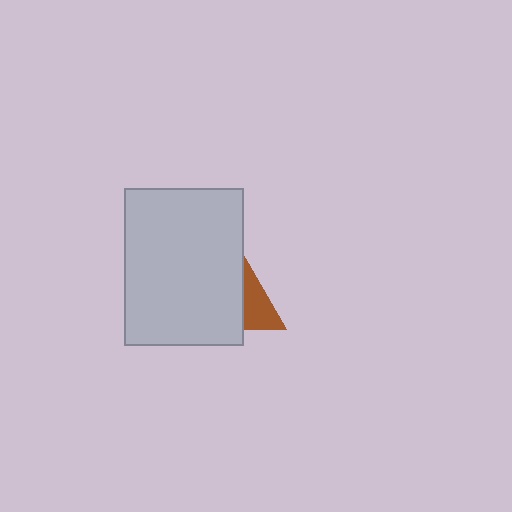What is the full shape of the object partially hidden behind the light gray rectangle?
The partially hidden object is a brown triangle.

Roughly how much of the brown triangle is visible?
A small part of it is visible (roughly 39%).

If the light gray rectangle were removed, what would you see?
You would see the complete brown triangle.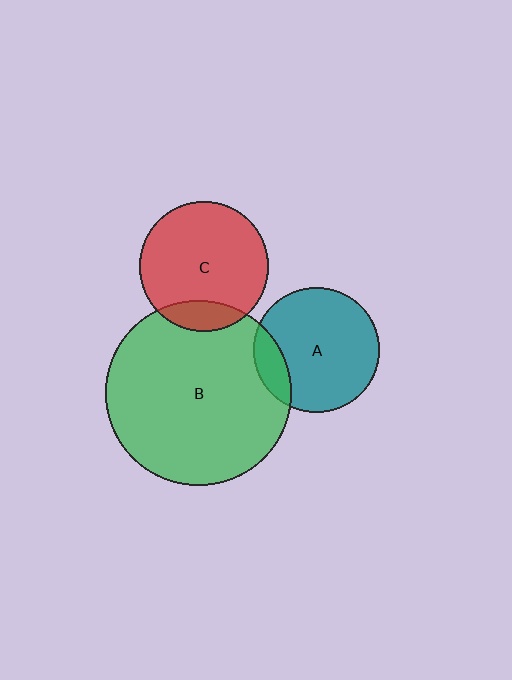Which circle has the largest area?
Circle B (green).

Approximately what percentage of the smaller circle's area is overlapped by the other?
Approximately 15%.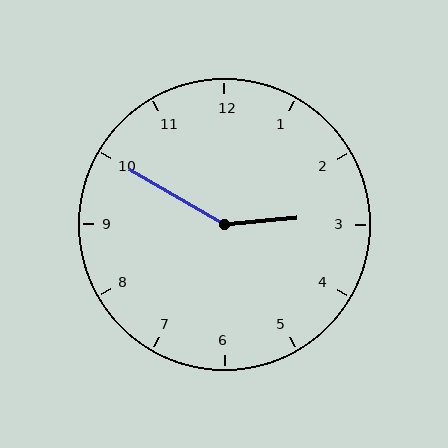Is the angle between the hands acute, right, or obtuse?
It is obtuse.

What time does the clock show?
2:50.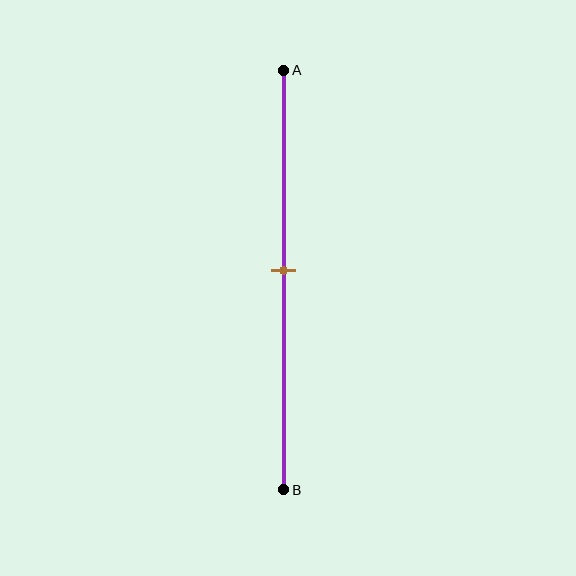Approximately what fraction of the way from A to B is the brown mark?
The brown mark is approximately 50% of the way from A to B.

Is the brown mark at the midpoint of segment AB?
Yes, the mark is approximately at the midpoint.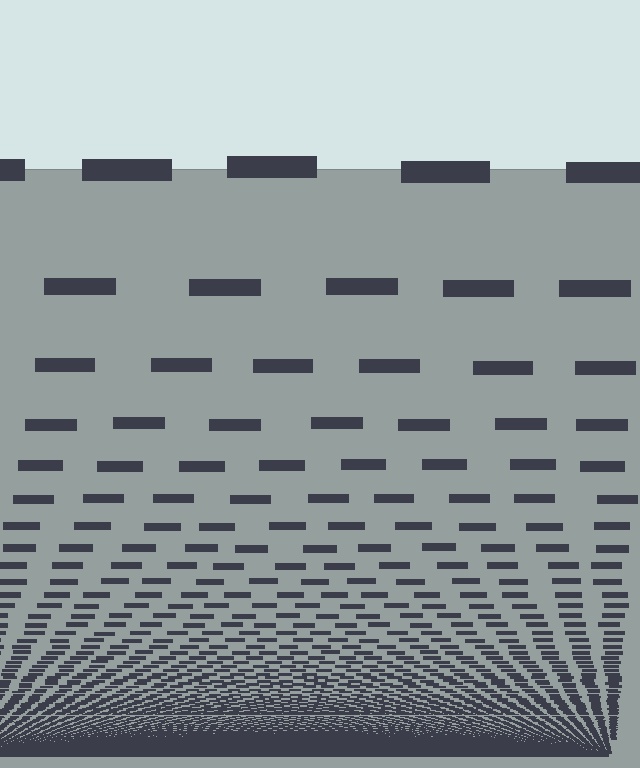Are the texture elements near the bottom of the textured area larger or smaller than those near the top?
Smaller. The gradient is inverted — elements near the bottom are smaller and denser.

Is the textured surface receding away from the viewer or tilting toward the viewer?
The surface appears to tilt toward the viewer. Texture elements get larger and sparser toward the top.